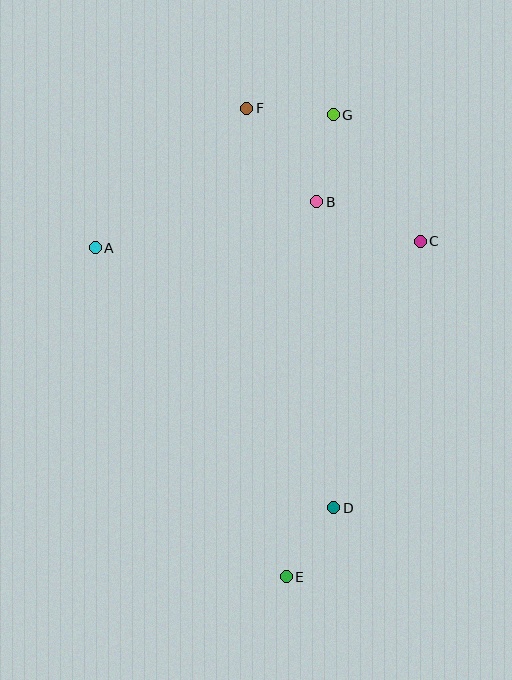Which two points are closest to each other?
Points D and E are closest to each other.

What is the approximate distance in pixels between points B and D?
The distance between B and D is approximately 306 pixels.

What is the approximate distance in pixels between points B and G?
The distance between B and G is approximately 89 pixels.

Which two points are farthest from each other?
Points E and F are farthest from each other.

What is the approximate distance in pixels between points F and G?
The distance between F and G is approximately 87 pixels.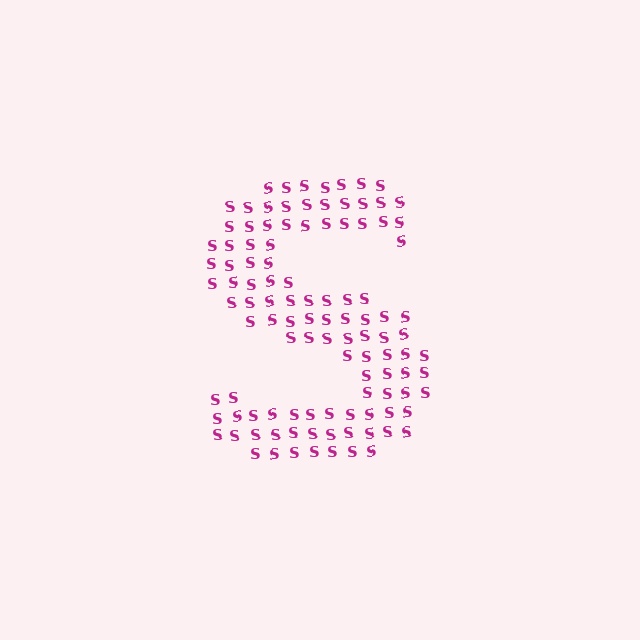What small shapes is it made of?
It is made of small letter S's.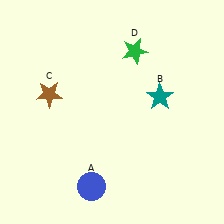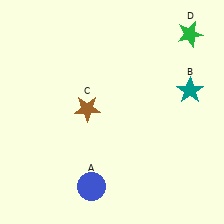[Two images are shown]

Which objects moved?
The objects that moved are: the teal star (B), the brown star (C), the green star (D).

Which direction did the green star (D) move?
The green star (D) moved right.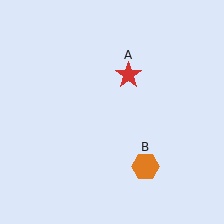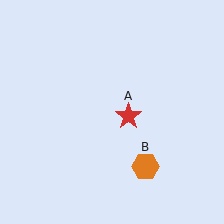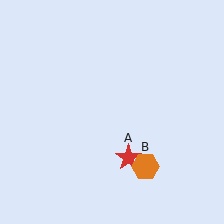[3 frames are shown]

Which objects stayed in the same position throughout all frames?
Orange hexagon (object B) remained stationary.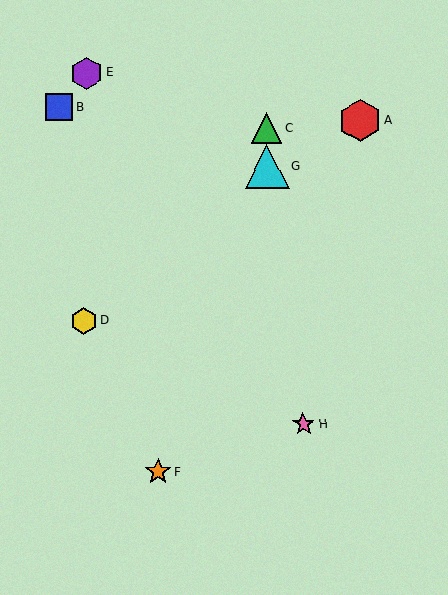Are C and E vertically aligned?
No, C is at x≈267 and E is at x≈87.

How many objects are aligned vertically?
2 objects (C, G) are aligned vertically.